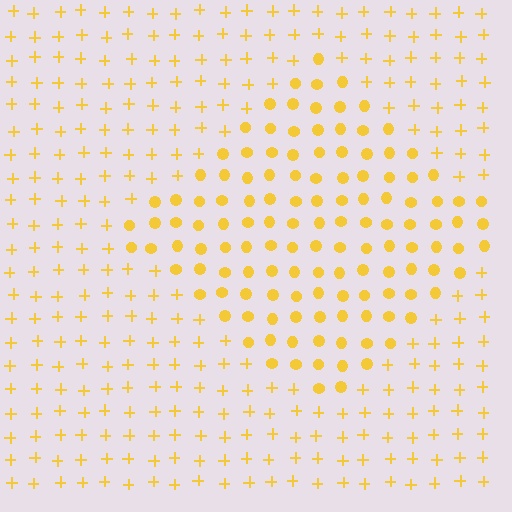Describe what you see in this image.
The image is filled with small yellow elements arranged in a uniform grid. A diamond-shaped region contains circles, while the surrounding area contains plus signs. The boundary is defined purely by the change in element shape.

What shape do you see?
I see a diamond.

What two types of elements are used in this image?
The image uses circles inside the diamond region and plus signs outside it.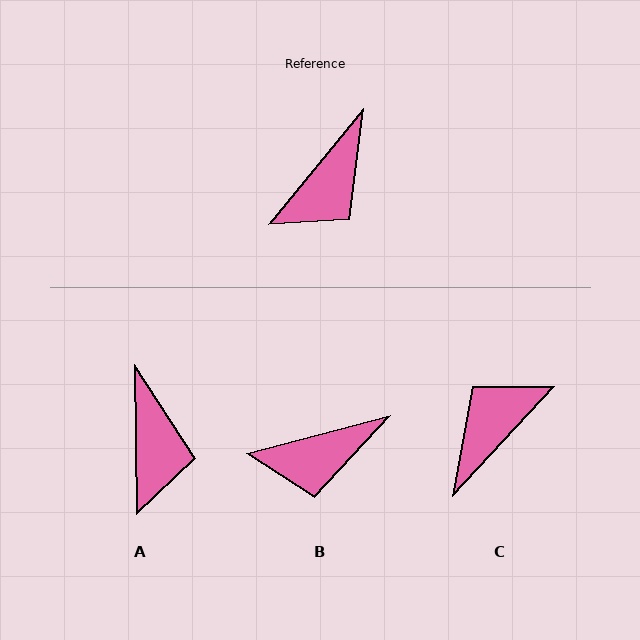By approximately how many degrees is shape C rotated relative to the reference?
Approximately 177 degrees counter-clockwise.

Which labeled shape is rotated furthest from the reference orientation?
C, about 177 degrees away.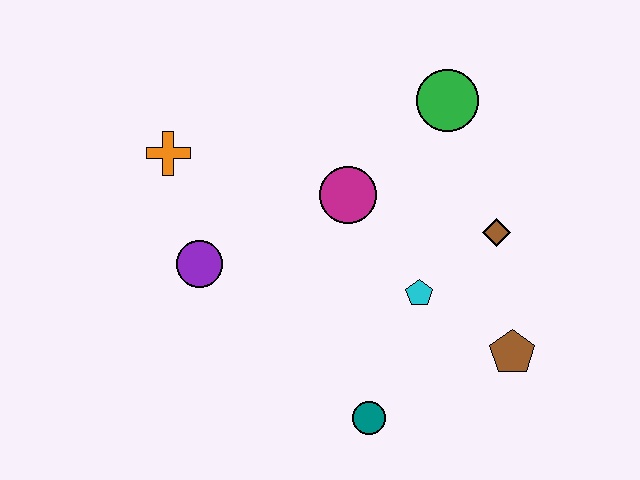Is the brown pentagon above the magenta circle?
No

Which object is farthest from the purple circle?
The brown pentagon is farthest from the purple circle.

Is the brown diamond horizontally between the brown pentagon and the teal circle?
Yes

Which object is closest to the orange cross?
The purple circle is closest to the orange cross.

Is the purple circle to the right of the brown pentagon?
No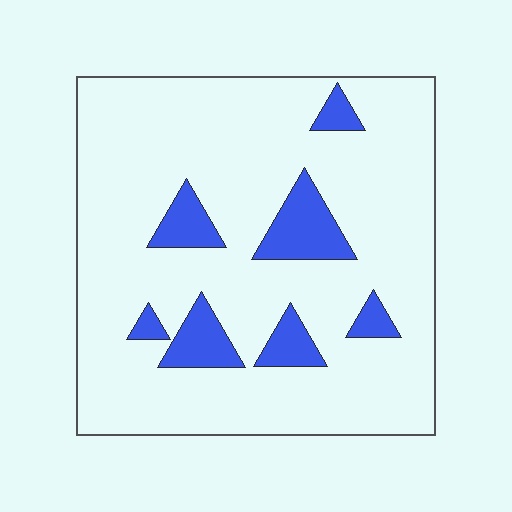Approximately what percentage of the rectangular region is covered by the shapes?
Approximately 15%.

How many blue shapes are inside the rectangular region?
7.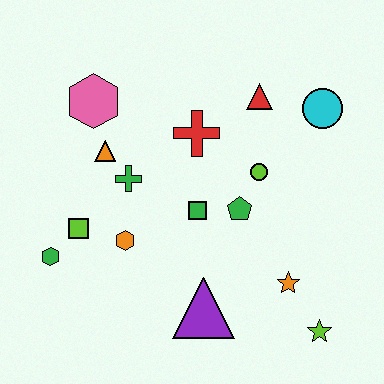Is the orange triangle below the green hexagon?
No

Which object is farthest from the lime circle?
The green hexagon is farthest from the lime circle.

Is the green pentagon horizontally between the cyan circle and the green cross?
Yes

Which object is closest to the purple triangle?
The orange star is closest to the purple triangle.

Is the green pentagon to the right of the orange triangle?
Yes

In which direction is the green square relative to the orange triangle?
The green square is to the right of the orange triangle.